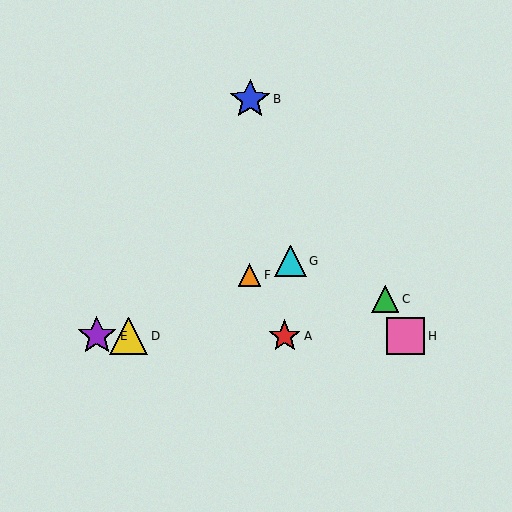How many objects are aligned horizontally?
4 objects (A, D, E, H) are aligned horizontally.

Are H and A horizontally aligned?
Yes, both are at y≈336.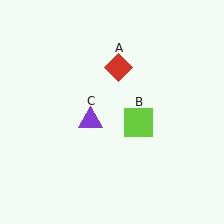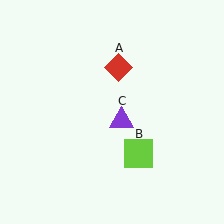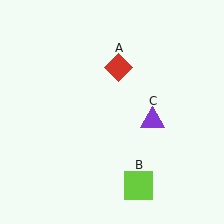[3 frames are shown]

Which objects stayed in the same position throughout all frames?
Red diamond (object A) remained stationary.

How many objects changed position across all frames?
2 objects changed position: lime square (object B), purple triangle (object C).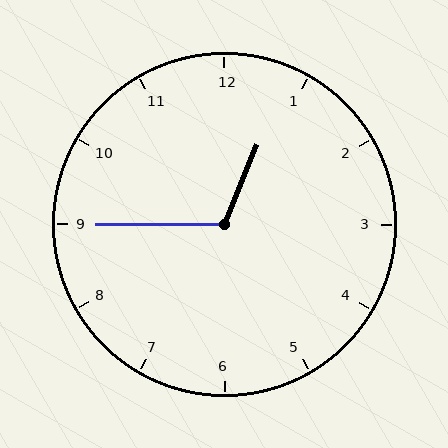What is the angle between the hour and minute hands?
Approximately 112 degrees.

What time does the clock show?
12:45.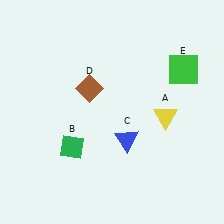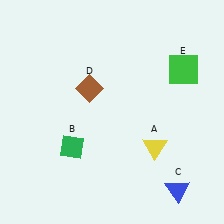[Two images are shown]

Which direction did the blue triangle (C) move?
The blue triangle (C) moved down.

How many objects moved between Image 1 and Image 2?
2 objects moved between the two images.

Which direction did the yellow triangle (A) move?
The yellow triangle (A) moved down.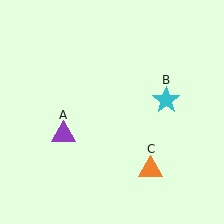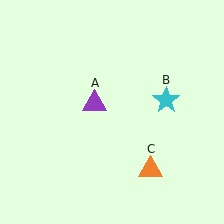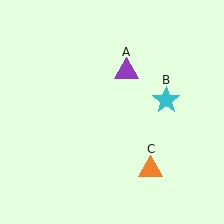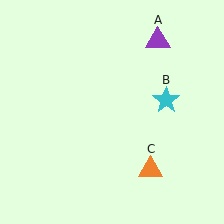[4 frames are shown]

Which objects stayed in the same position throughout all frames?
Cyan star (object B) and orange triangle (object C) remained stationary.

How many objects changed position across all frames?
1 object changed position: purple triangle (object A).